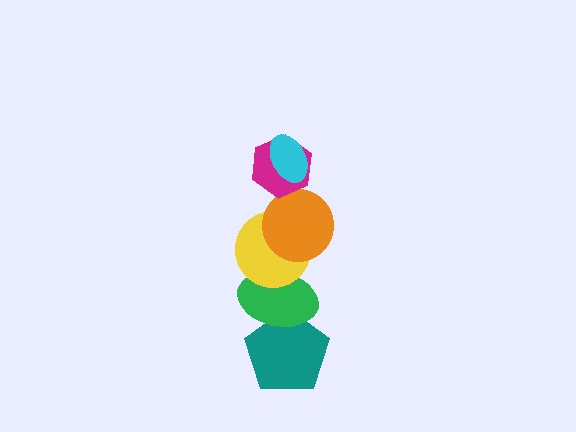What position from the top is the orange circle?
The orange circle is 3rd from the top.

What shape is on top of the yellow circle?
The orange circle is on top of the yellow circle.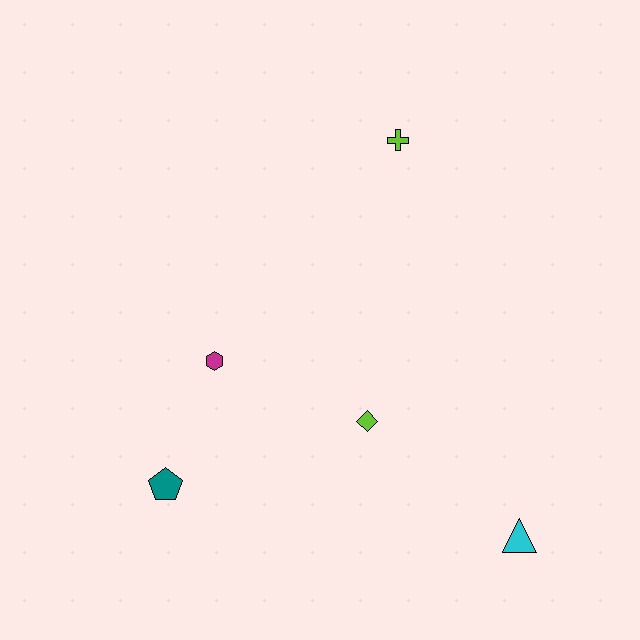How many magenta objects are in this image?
There is 1 magenta object.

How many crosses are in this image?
There is 1 cross.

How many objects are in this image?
There are 5 objects.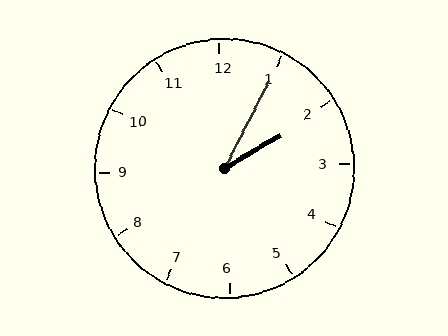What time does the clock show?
2:05.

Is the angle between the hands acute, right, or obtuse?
It is acute.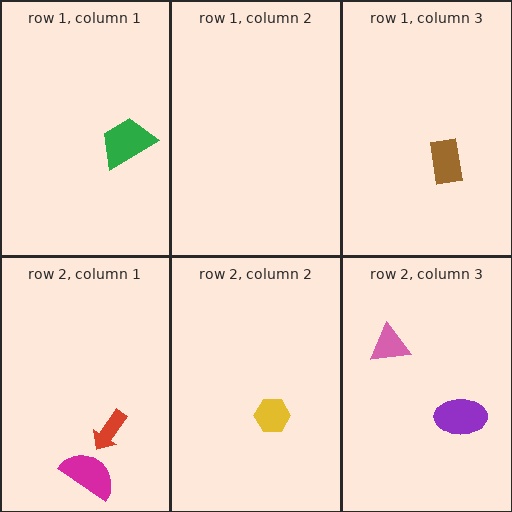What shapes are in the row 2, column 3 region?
The pink triangle, the purple ellipse.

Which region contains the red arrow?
The row 2, column 1 region.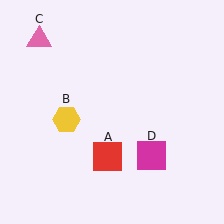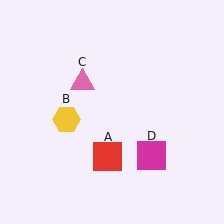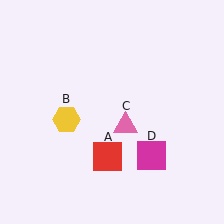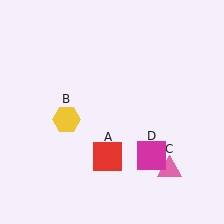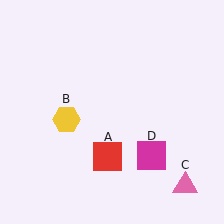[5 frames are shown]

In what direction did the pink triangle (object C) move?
The pink triangle (object C) moved down and to the right.